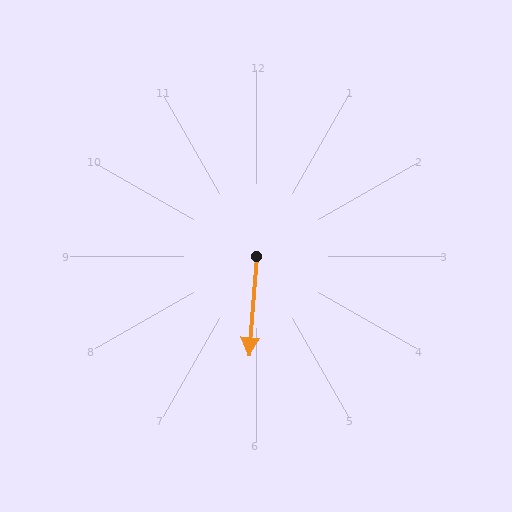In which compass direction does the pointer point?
South.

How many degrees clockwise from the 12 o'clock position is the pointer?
Approximately 184 degrees.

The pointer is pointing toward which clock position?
Roughly 6 o'clock.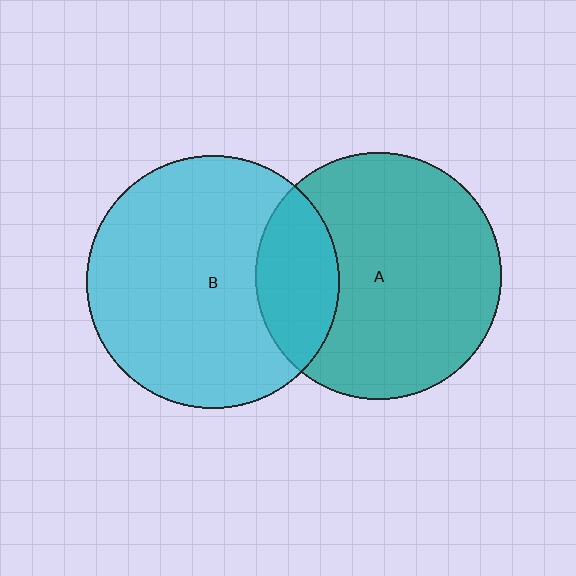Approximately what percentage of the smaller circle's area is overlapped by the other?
Approximately 25%.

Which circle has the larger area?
Circle B (cyan).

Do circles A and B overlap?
Yes.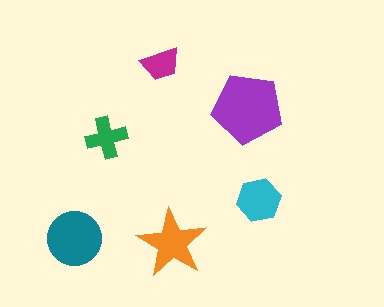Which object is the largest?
The purple pentagon.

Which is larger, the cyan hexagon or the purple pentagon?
The purple pentagon.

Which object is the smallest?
The magenta trapezoid.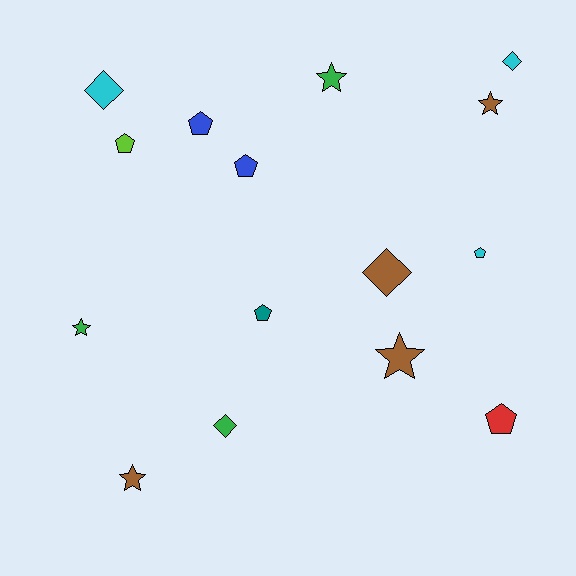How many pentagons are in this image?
There are 6 pentagons.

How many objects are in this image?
There are 15 objects.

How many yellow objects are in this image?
There are no yellow objects.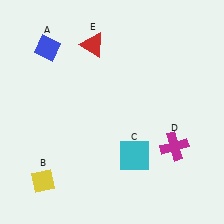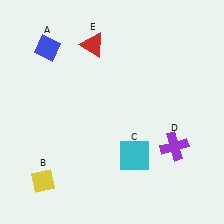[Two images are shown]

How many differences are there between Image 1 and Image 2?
There is 1 difference between the two images.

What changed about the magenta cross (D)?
In Image 1, D is magenta. In Image 2, it changed to purple.